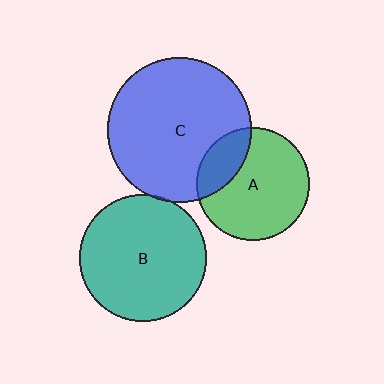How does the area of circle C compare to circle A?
Approximately 1.6 times.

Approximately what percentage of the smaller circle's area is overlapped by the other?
Approximately 5%.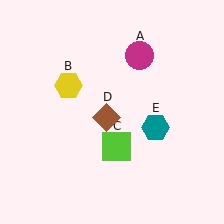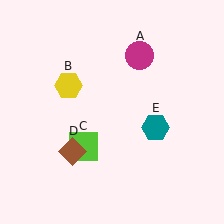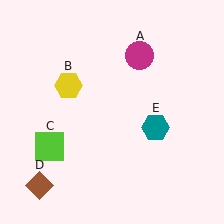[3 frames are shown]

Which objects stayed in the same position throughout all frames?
Magenta circle (object A) and yellow hexagon (object B) and teal hexagon (object E) remained stationary.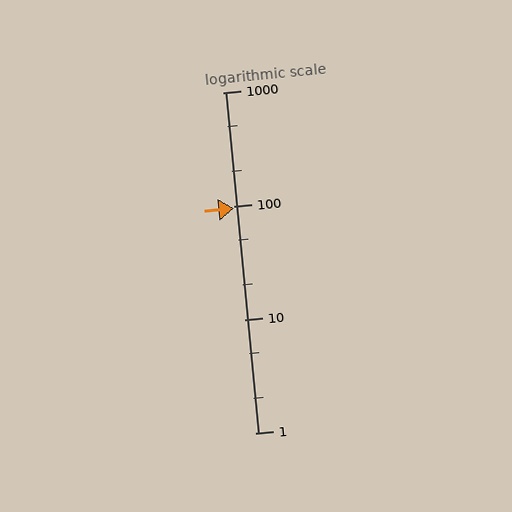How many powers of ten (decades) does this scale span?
The scale spans 3 decades, from 1 to 1000.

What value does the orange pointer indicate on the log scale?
The pointer indicates approximately 96.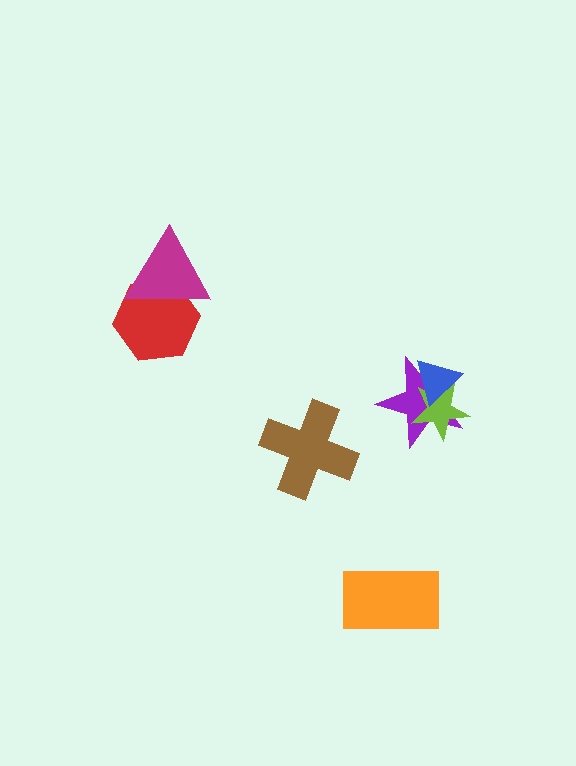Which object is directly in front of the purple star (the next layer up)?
The lime star is directly in front of the purple star.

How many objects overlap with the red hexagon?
1 object overlaps with the red hexagon.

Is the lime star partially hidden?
Yes, it is partially covered by another shape.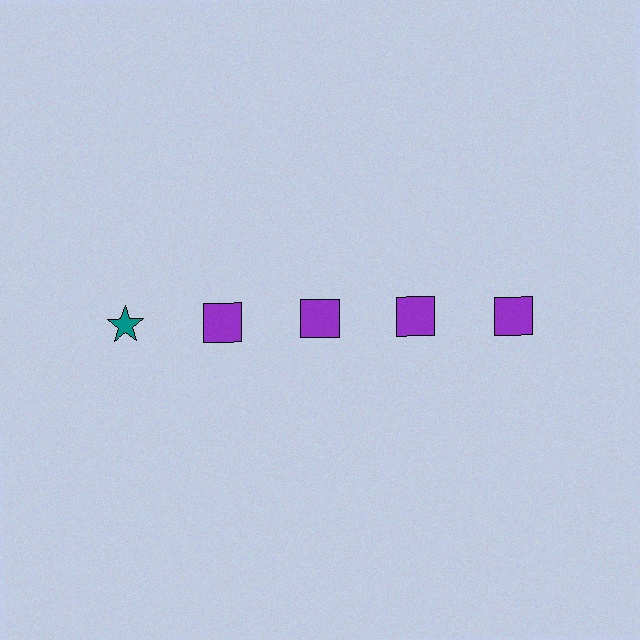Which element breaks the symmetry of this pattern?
The teal star in the top row, leftmost column breaks the symmetry. All other shapes are purple squares.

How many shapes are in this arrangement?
There are 5 shapes arranged in a grid pattern.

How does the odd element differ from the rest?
It differs in both color (teal instead of purple) and shape (star instead of square).